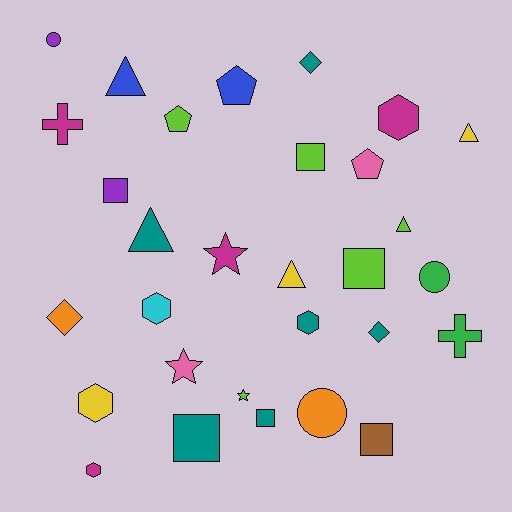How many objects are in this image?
There are 30 objects.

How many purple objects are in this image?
There are 2 purple objects.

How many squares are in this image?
There are 6 squares.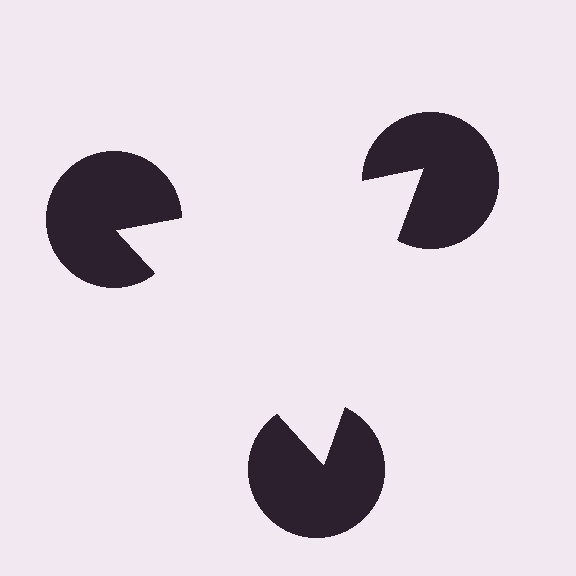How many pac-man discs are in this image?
There are 3 — one at each vertex of the illusory triangle.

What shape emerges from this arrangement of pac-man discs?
An illusory triangle — its edges are inferred from the aligned wedge cuts in the pac-man discs, not physically drawn.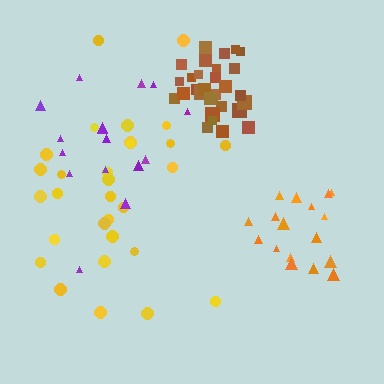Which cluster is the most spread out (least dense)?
Purple.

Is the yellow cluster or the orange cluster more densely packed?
Orange.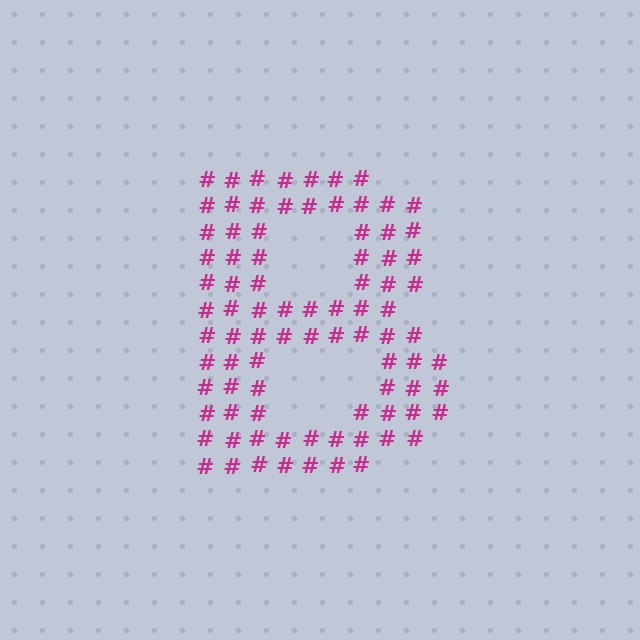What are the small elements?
The small elements are hash symbols.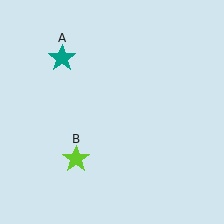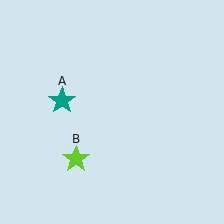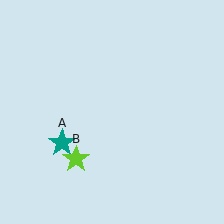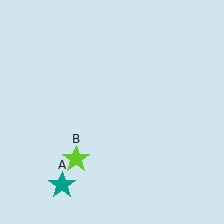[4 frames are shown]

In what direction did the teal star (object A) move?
The teal star (object A) moved down.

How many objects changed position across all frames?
1 object changed position: teal star (object A).